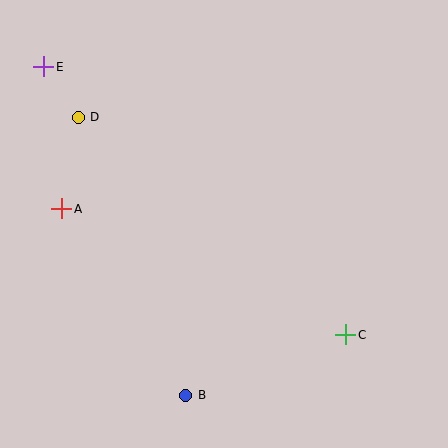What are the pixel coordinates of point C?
Point C is at (346, 335).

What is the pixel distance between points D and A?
The distance between D and A is 93 pixels.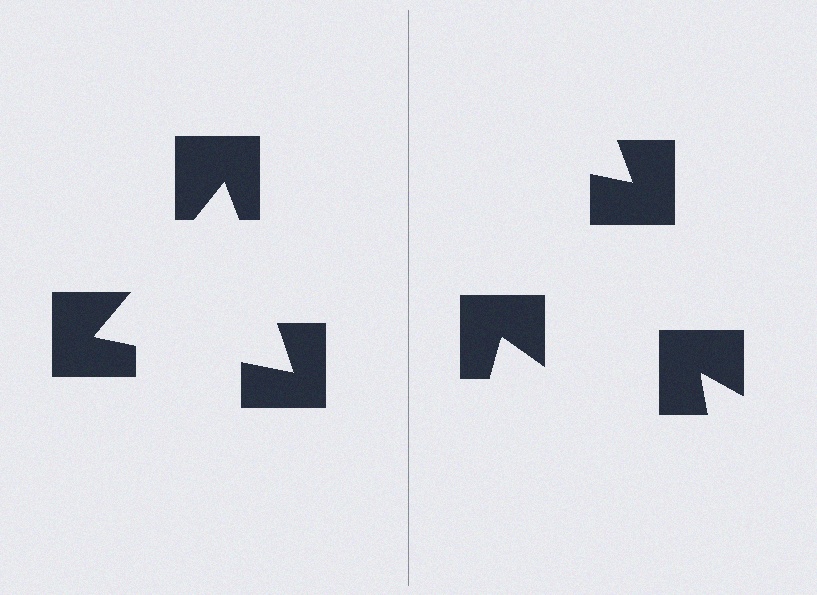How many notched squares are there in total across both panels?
6 — 3 on each side.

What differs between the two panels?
The notched squares are positioned identically on both sides; only the wedge orientations differ. On the left they align to a triangle; on the right they are misaligned.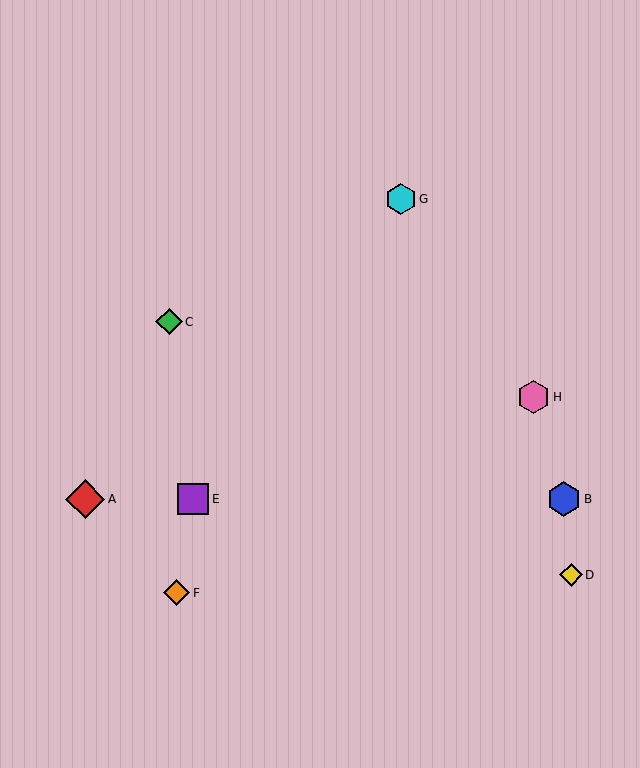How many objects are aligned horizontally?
3 objects (A, B, E) are aligned horizontally.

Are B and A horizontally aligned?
Yes, both are at y≈499.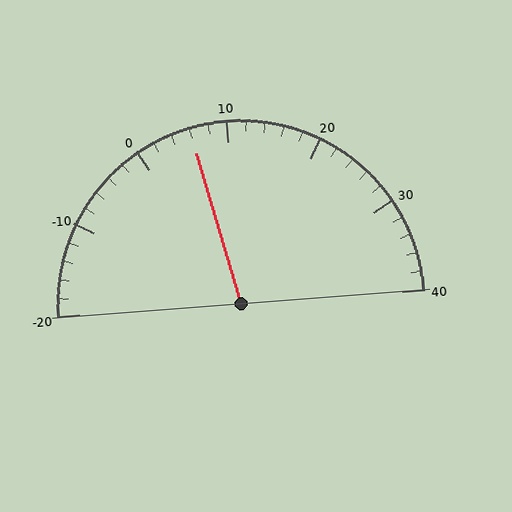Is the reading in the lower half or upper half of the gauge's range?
The reading is in the lower half of the range (-20 to 40).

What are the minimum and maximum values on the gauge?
The gauge ranges from -20 to 40.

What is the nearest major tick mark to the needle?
The nearest major tick mark is 10.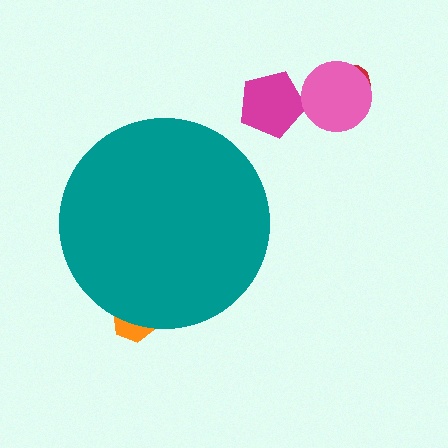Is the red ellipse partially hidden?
No, the red ellipse is fully visible.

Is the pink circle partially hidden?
No, the pink circle is fully visible.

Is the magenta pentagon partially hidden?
No, the magenta pentagon is fully visible.